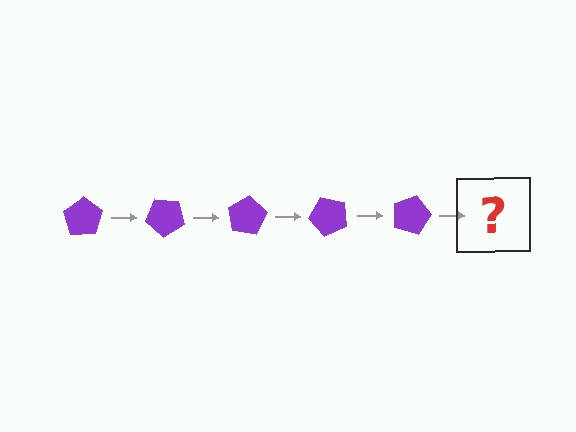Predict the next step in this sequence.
The next step is a purple pentagon rotated 200 degrees.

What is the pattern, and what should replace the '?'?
The pattern is that the pentagon rotates 40 degrees each step. The '?' should be a purple pentagon rotated 200 degrees.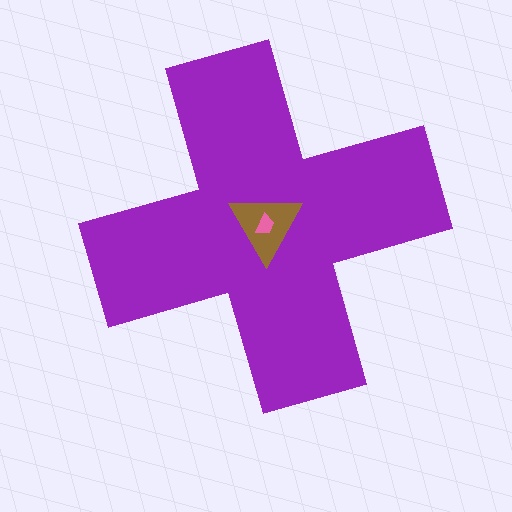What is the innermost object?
The pink trapezoid.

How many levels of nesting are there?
3.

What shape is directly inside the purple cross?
The brown triangle.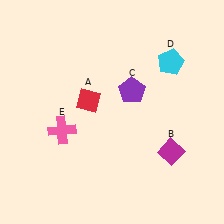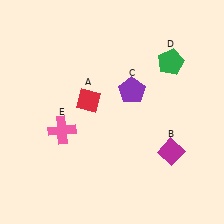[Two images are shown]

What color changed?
The pentagon (D) changed from cyan in Image 1 to green in Image 2.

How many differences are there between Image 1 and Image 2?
There is 1 difference between the two images.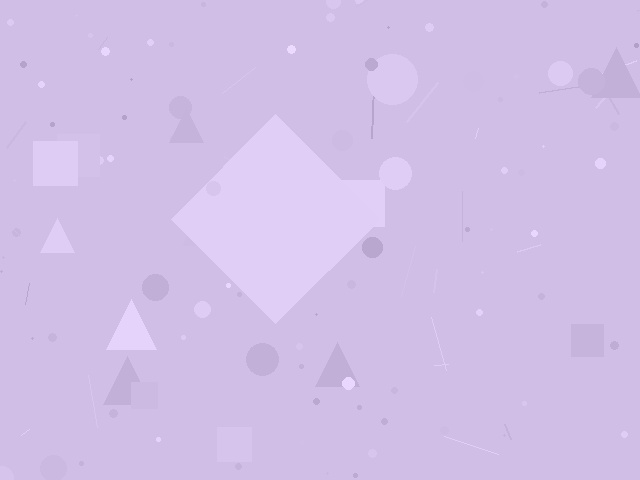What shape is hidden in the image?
A diamond is hidden in the image.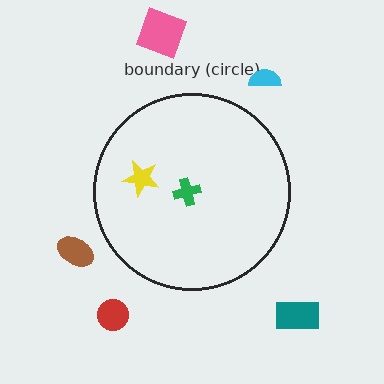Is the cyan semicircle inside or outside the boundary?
Outside.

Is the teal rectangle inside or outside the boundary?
Outside.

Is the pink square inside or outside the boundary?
Outside.